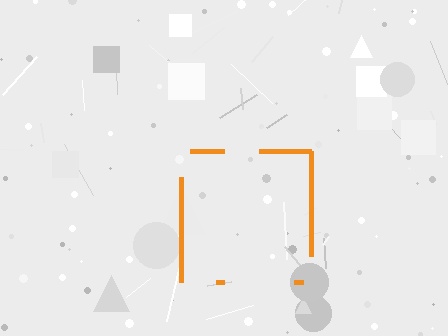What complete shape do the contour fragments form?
The contour fragments form a square.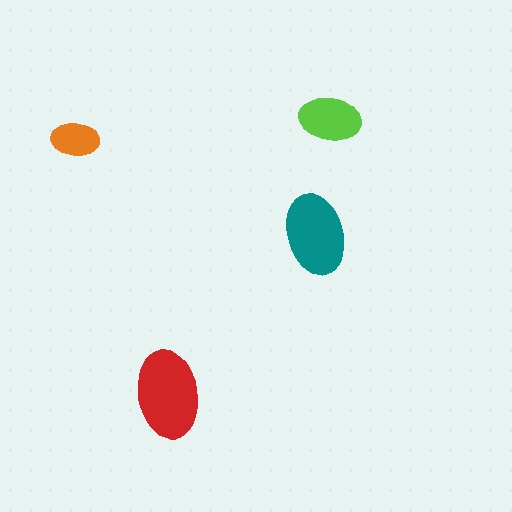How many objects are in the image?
There are 4 objects in the image.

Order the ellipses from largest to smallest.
the red one, the teal one, the lime one, the orange one.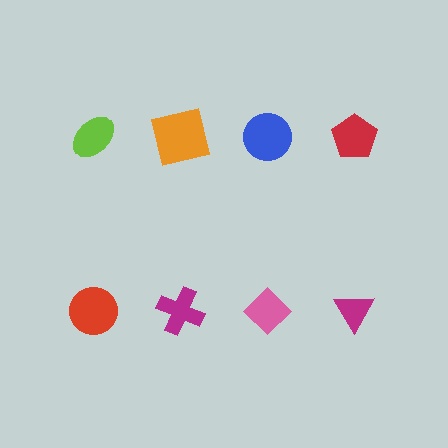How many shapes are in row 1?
4 shapes.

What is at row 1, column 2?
An orange square.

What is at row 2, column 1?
A red circle.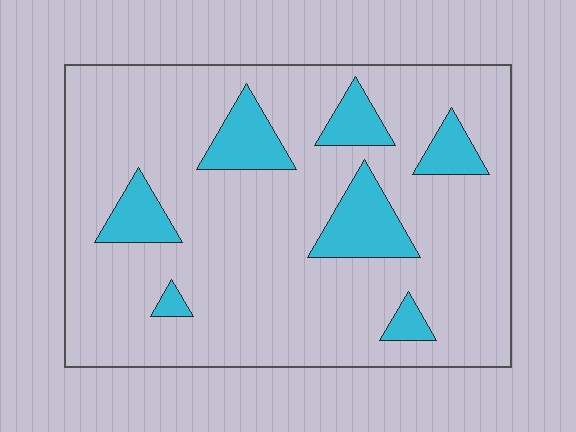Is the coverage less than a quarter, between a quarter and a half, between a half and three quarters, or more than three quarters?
Less than a quarter.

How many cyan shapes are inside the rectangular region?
7.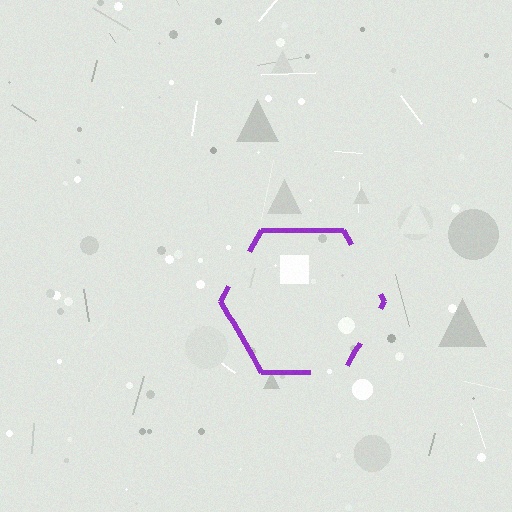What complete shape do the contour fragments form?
The contour fragments form a hexagon.